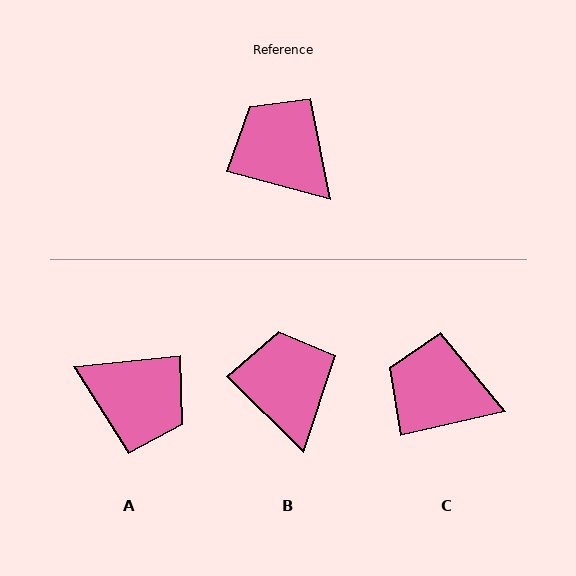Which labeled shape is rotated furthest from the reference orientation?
A, about 159 degrees away.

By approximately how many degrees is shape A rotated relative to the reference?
Approximately 159 degrees clockwise.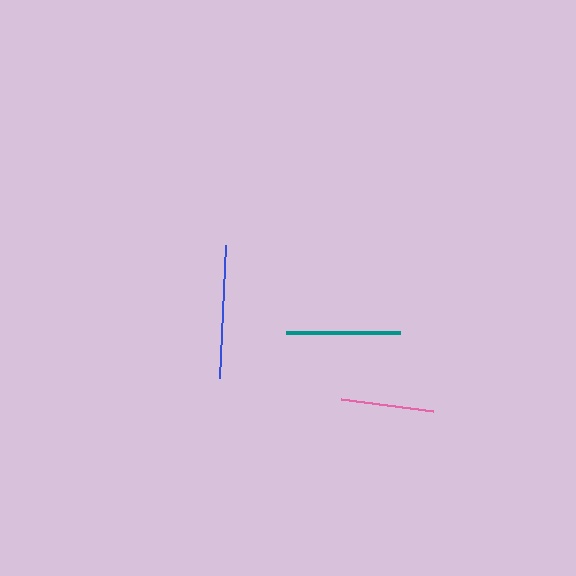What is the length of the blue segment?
The blue segment is approximately 134 pixels long.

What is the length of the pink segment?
The pink segment is approximately 93 pixels long.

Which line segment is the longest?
The blue line is the longest at approximately 134 pixels.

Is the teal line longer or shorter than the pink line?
The teal line is longer than the pink line.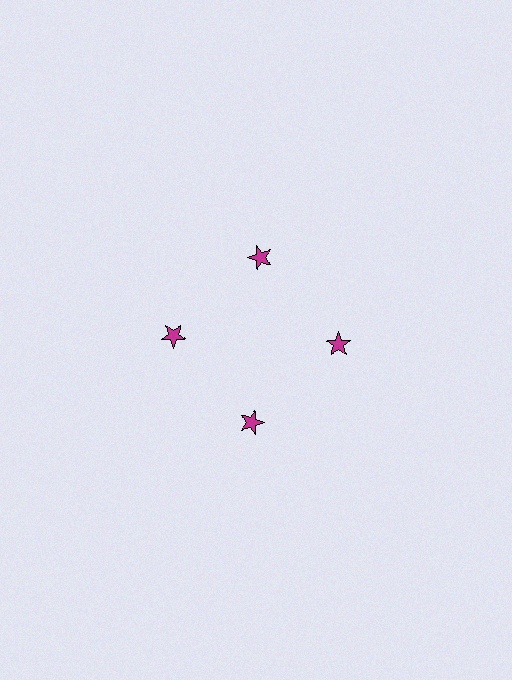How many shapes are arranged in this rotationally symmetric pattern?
There are 4 shapes, arranged in 4 groups of 1.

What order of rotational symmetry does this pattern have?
This pattern has 4-fold rotational symmetry.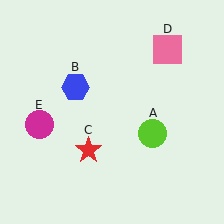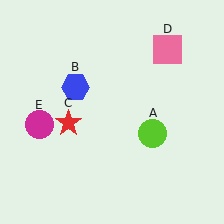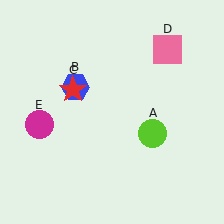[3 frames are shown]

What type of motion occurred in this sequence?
The red star (object C) rotated clockwise around the center of the scene.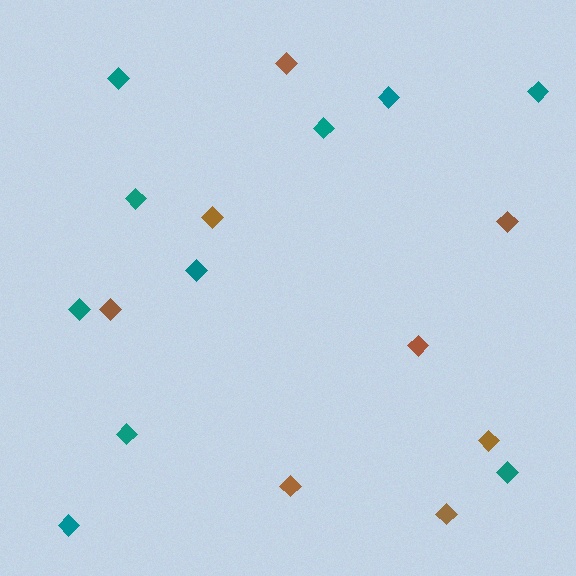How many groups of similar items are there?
There are 2 groups: one group of brown diamonds (8) and one group of teal diamonds (10).